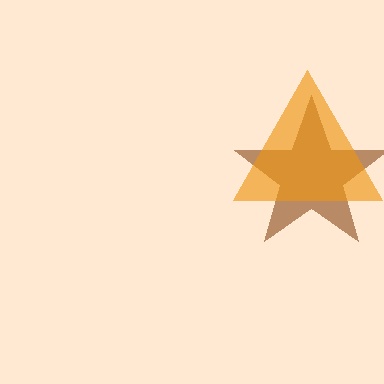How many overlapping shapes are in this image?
There are 2 overlapping shapes in the image.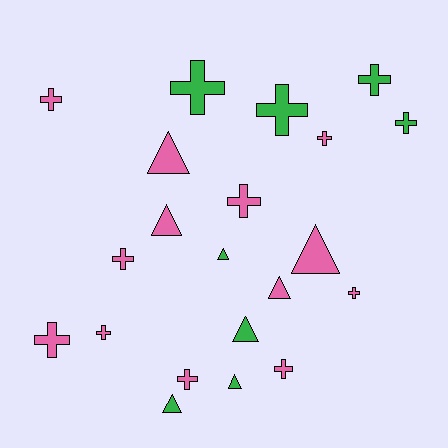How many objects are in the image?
There are 21 objects.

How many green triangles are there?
There are 4 green triangles.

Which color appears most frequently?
Pink, with 13 objects.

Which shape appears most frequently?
Cross, with 13 objects.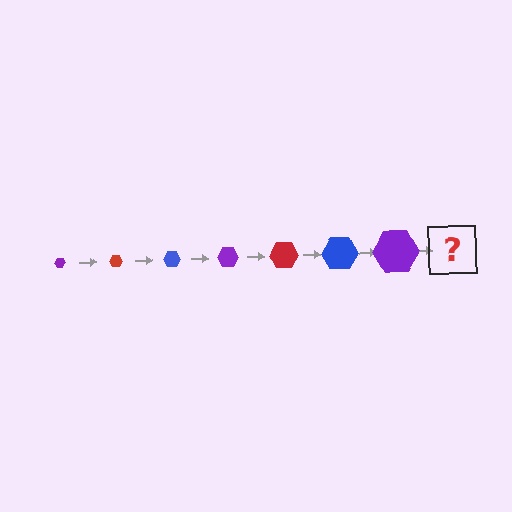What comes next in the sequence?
The next element should be a red hexagon, larger than the previous one.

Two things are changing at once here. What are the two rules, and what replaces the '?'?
The two rules are that the hexagon grows larger each step and the color cycles through purple, red, and blue. The '?' should be a red hexagon, larger than the previous one.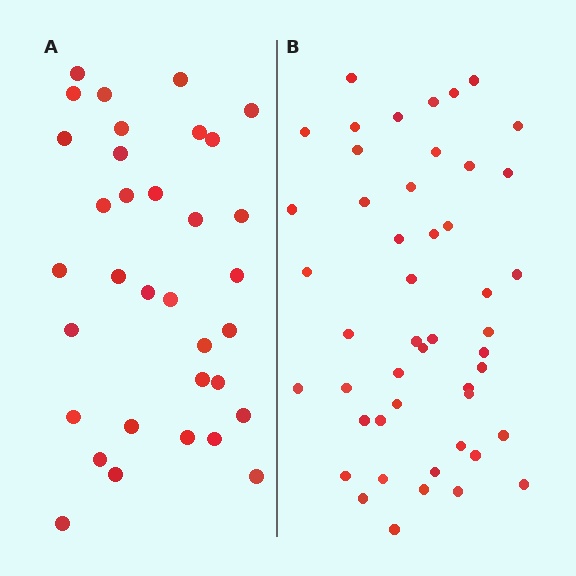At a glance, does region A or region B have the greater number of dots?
Region B (the right region) has more dots.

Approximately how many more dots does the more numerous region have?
Region B has approximately 15 more dots than region A.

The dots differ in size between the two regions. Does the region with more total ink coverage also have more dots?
No. Region A has more total ink coverage because its dots are larger, but region B actually contains more individual dots. Total area can be misleading — the number of items is what matters here.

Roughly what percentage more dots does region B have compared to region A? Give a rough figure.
About 40% more.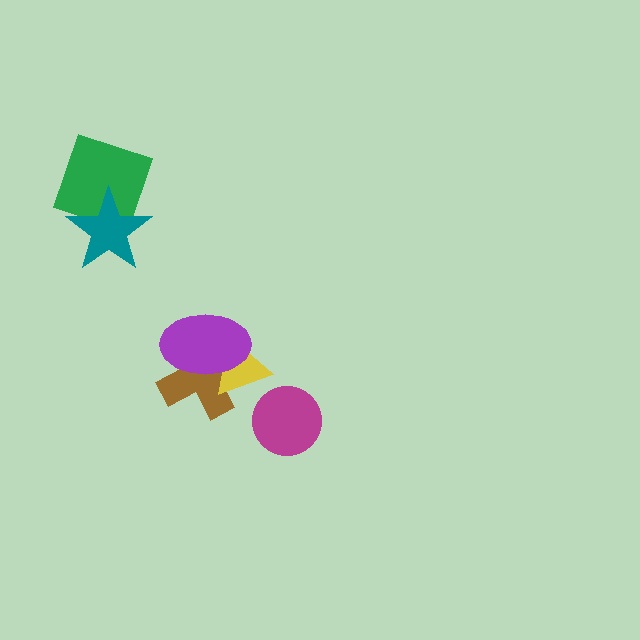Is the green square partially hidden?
Yes, it is partially covered by another shape.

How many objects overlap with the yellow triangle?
2 objects overlap with the yellow triangle.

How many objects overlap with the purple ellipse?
2 objects overlap with the purple ellipse.